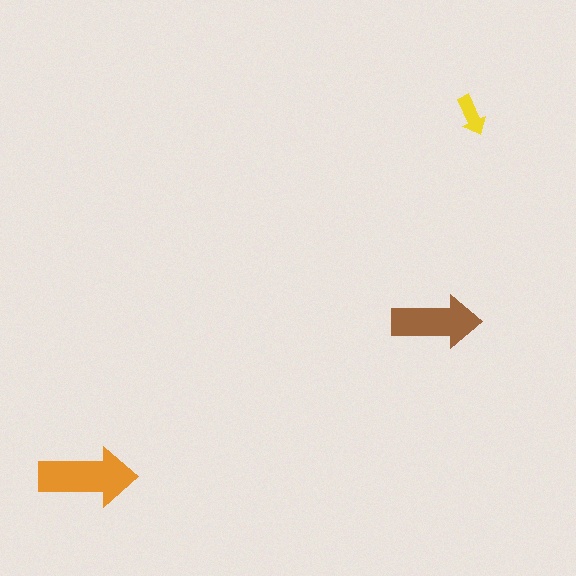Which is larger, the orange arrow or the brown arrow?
The orange one.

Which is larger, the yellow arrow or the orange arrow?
The orange one.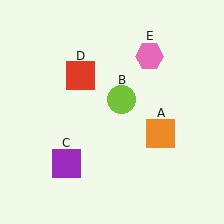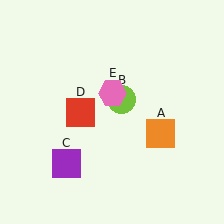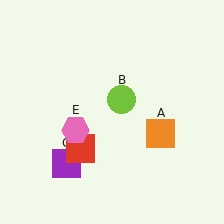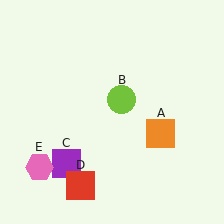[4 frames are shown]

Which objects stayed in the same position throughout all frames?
Orange square (object A) and lime circle (object B) and purple square (object C) remained stationary.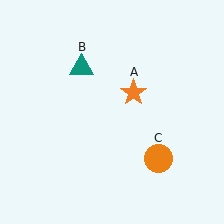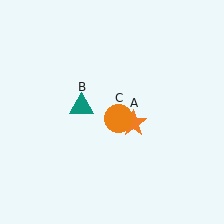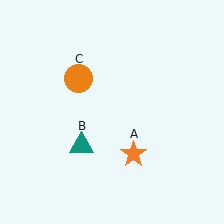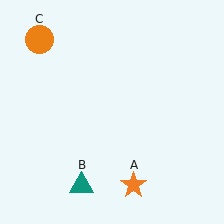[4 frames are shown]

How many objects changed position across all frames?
3 objects changed position: orange star (object A), teal triangle (object B), orange circle (object C).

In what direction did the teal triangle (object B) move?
The teal triangle (object B) moved down.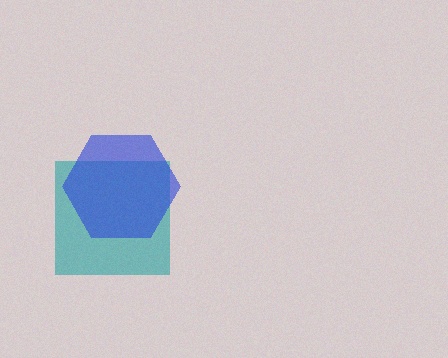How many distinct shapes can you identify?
There are 2 distinct shapes: a teal square, a blue hexagon.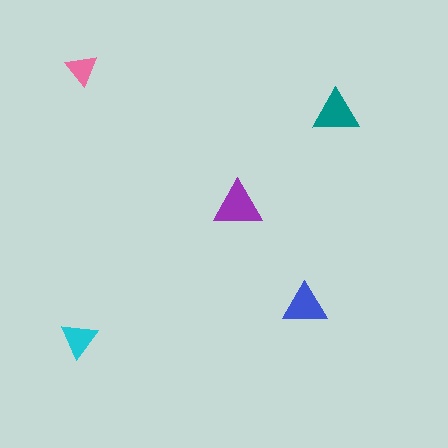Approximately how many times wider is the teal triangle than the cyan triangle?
About 1.5 times wider.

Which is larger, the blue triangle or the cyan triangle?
The blue one.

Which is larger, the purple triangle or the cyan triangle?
The purple one.